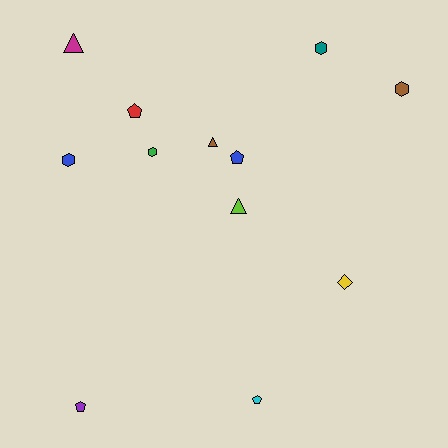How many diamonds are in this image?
There is 1 diamond.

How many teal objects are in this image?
There is 1 teal object.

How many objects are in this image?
There are 12 objects.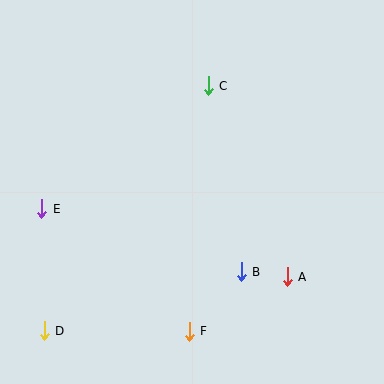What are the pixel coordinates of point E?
Point E is at (42, 209).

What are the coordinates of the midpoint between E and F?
The midpoint between E and F is at (115, 270).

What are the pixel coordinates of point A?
Point A is at (287, 277).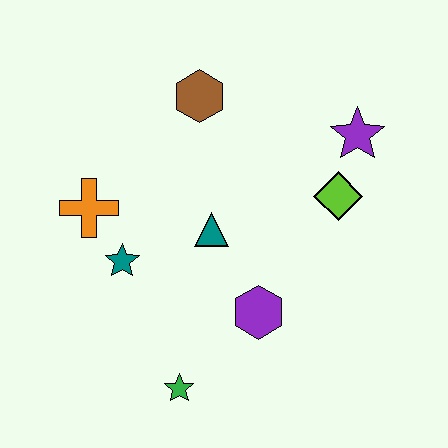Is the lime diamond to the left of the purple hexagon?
No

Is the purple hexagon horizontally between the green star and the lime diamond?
Yes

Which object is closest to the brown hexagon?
The teal triangle is closest to the brown hexagon.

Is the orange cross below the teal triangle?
No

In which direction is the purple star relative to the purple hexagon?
The purple star is above the purple hexagon.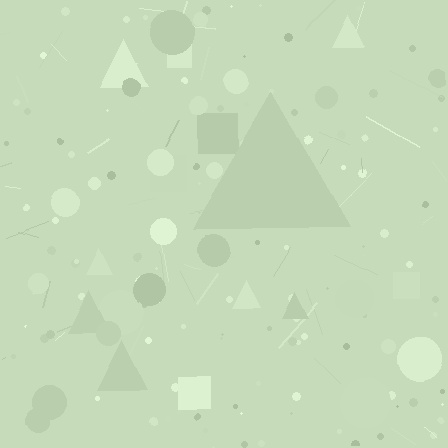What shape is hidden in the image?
A triangle is hidden in the image.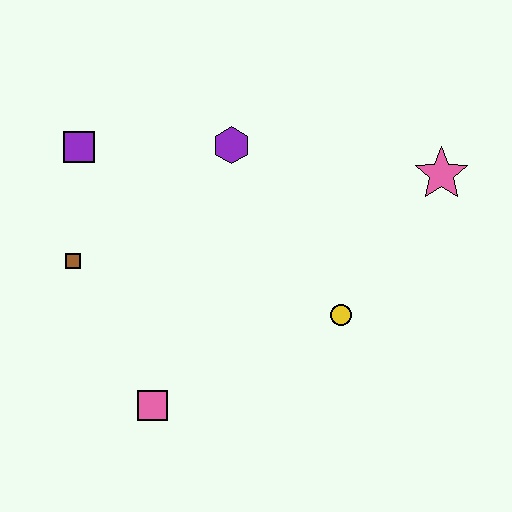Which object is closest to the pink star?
The yellow circle is closest to the pink star.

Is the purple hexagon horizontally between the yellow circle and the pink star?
No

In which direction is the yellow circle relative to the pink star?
The yellow circle is below the pink star.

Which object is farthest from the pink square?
The pink star is farthest from the pink square.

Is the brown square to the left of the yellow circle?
Yes